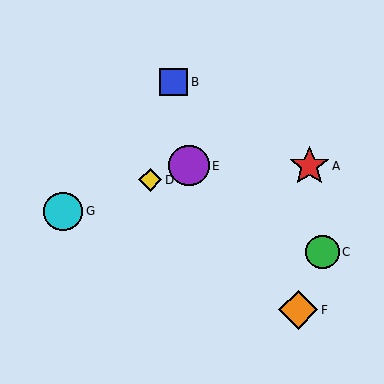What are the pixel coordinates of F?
Object F is at (298, 310).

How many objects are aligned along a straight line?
3 objects (D, E, G) are aligned along a straight line.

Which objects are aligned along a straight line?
Objects D, E, G are aligned along a straight line.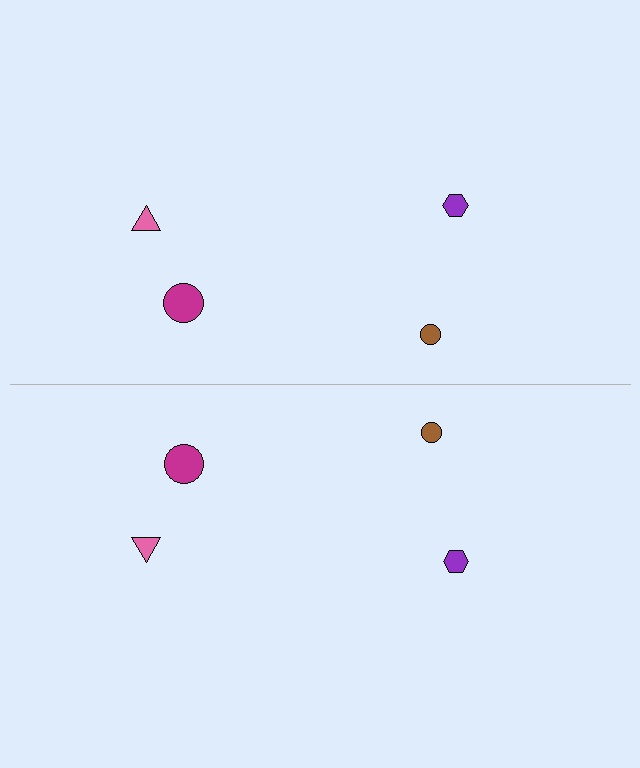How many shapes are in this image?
There are 8 shapes in this image.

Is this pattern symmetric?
Yes, this pattern has bilateral (reflection) symmetry.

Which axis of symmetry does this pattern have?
The pattern has a horizontal axis of symmetry running through the center of the image.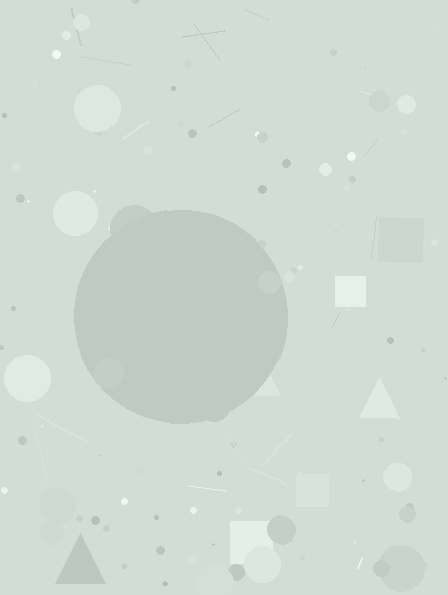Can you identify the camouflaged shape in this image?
The camouflaged shape is a circle.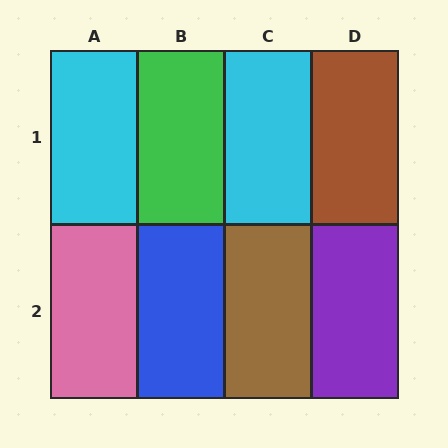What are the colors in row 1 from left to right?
Cyan, green, cyan, brown.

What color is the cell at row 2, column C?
Brown.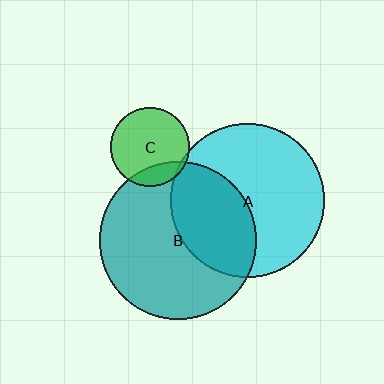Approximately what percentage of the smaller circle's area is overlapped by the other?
Approximately 40%.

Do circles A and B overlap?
Yes.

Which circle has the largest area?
Circle B (teal).